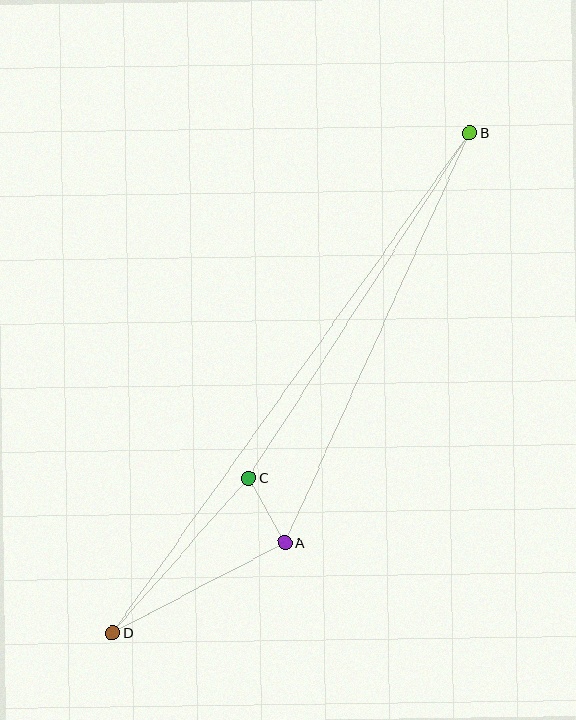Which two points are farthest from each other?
Points B and D are farthest from each other.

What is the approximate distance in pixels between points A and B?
The distance between A and B is approximately 449 pixels.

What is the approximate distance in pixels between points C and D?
The distance between C and D is approximately 206 pixels.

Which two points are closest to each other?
Points A and C are closest to each other.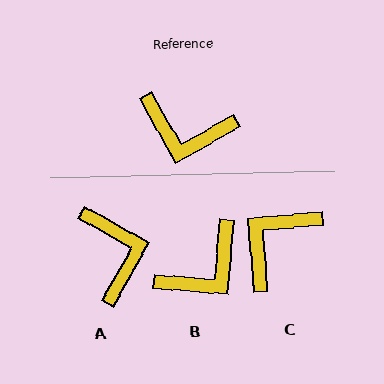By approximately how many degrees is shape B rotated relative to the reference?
Approximately 56 degrees counter-clockwise.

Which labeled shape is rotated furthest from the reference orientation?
A, about 121 degrees away.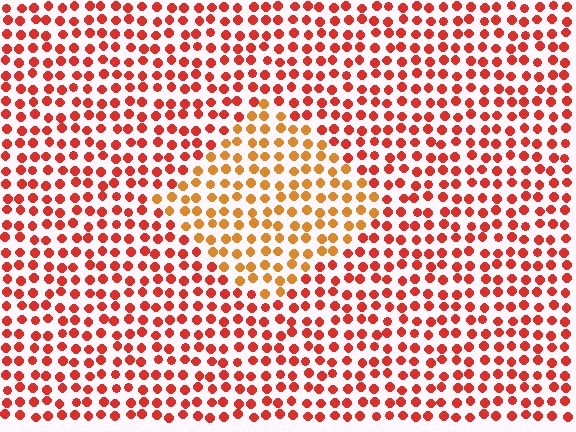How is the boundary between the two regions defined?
The boundary is defined purely by a slight shift in hue (about 30 degrees). Spacing, size, and orientation are identical on both sides.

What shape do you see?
I see a diamond.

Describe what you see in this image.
The image is filled with small red elements in a uniform arrangement. A diamond-shaped region is visible where the elements are tinted to a slightly different hue, forming a subtle color boundary.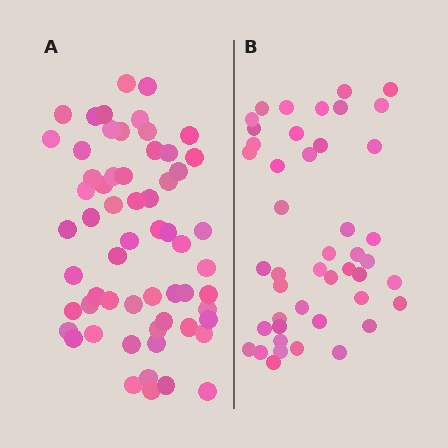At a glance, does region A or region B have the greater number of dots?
Region A (the left region) has more dots.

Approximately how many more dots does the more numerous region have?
Region A has approximately 15 more dots than region B.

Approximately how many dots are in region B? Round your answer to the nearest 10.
About 40 dots. (The exact count is 45, which rounds to 40.)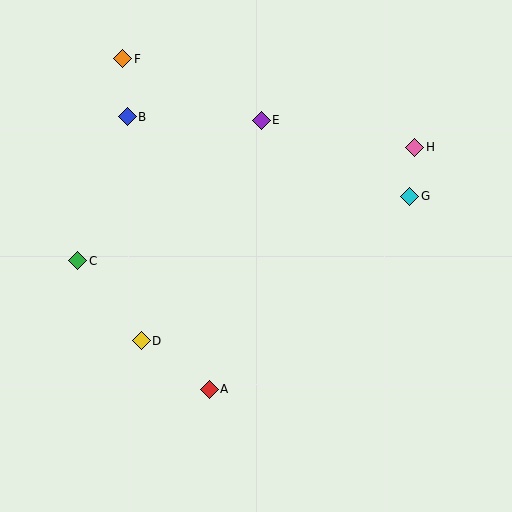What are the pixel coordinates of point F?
Point F is at (123, 59).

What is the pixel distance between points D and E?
The distance between D and E is 251 pixels.